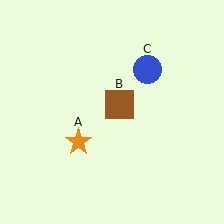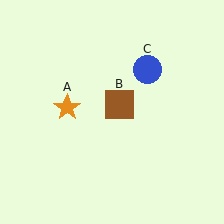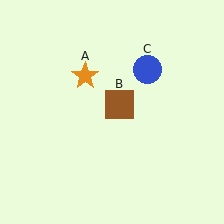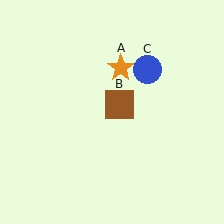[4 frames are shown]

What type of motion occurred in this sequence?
The orange star (object A) rotated clockwise around the center of the scene.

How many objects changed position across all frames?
1 object changed position: orange star (object A).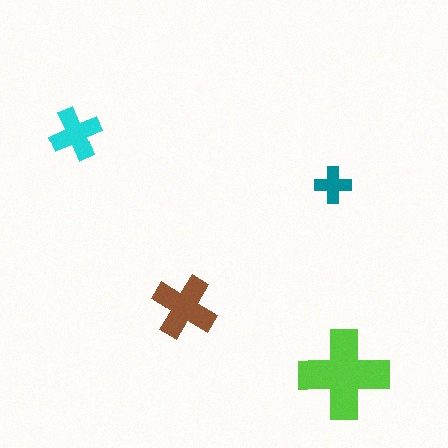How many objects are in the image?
There are 4 objects in the image.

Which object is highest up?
The cyan cross is topmost.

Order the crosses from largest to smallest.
the lime one, the brown one, the cyan one, the teal one.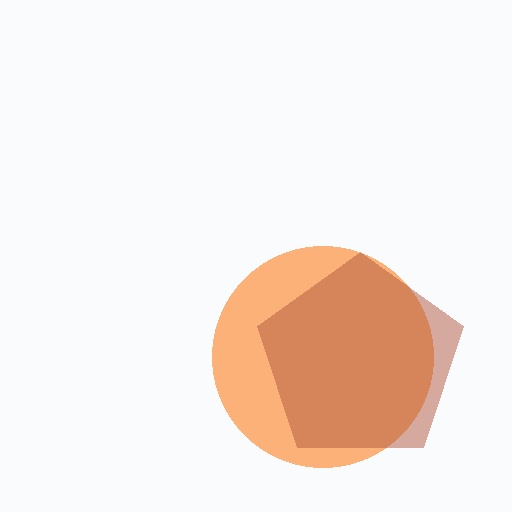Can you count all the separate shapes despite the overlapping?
Yes, there are 2 separate shapes.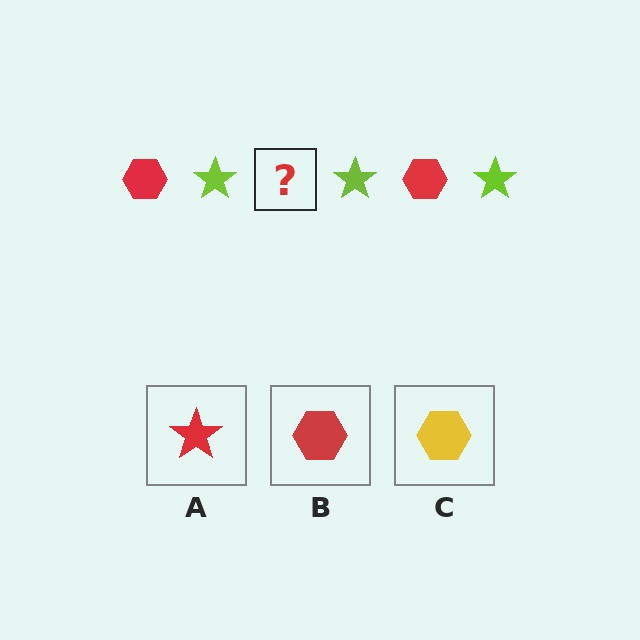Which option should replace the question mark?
Option B.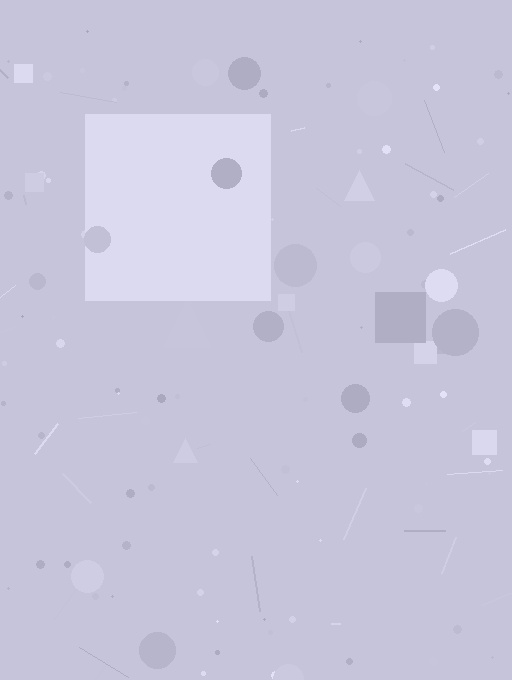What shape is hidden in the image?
A square is hidden in the image.